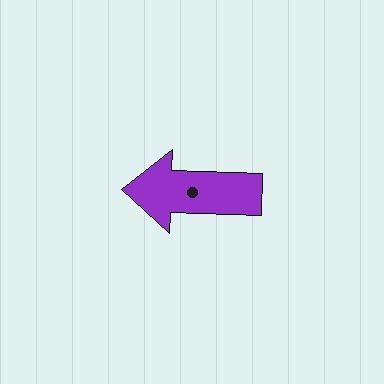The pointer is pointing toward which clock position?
Roughly 9 o'clock.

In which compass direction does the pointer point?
West.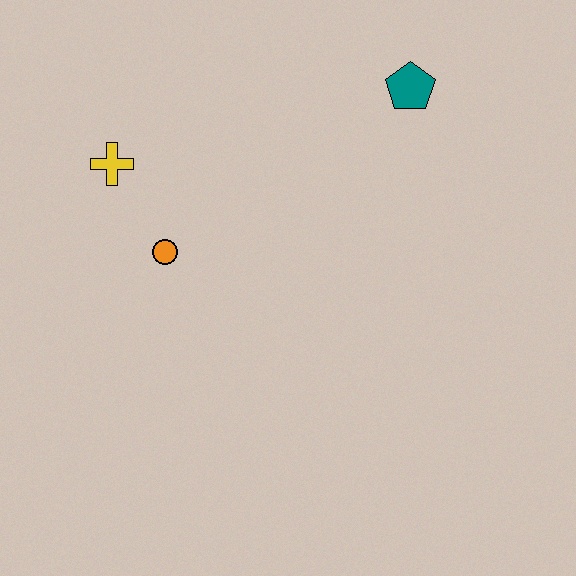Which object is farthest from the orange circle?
The teal pentagon is farthest from the orange circle.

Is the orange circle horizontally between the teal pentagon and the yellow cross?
Yes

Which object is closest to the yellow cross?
The orange circle is closest to the yellow cross.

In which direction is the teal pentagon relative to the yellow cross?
The teal pentagon is to the right of the yellow cross.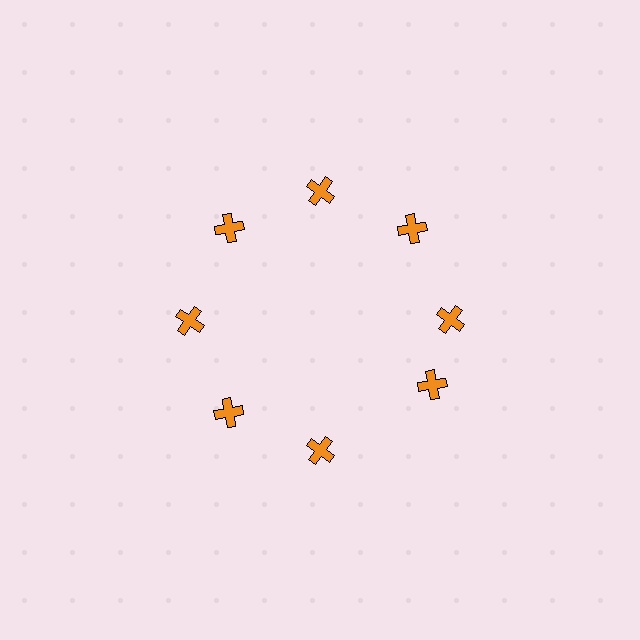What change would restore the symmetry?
The symmetry would be restored by rotating it back into even spacing with its neighbors so that all 8 crosses sit at equal angles and equal distance from the center.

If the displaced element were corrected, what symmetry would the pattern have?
It would have 8-fold rotational symmetry — the pattern would map onto itself every 45 degrees.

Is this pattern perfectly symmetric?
No. The 8 orange crosses are arranged in a ring, but one element near the 4 o'clock position is rotated out of alignment along the ring, breaking the 8-fold rotational symmetry.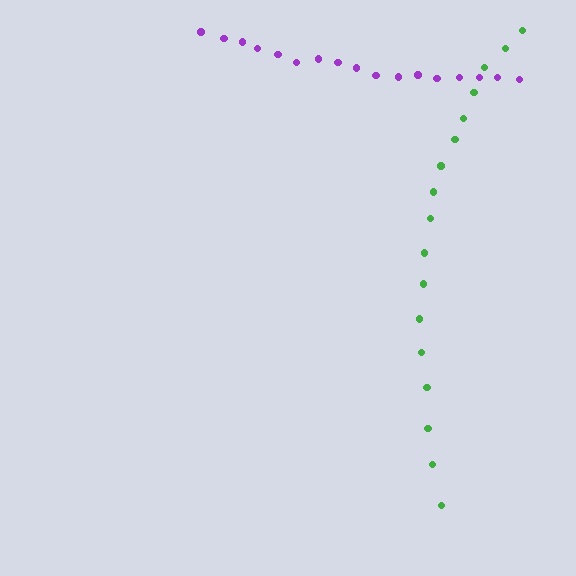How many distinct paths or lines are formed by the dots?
There are 2 distinct paths.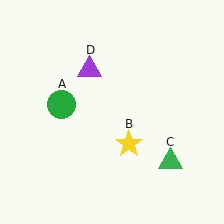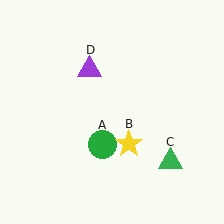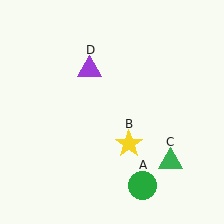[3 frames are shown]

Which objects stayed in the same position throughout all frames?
Yellow star (object B) and green triangle (object C) and purple triangle (object D) remained stationary.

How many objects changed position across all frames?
1 object changed position: green circle (object A).